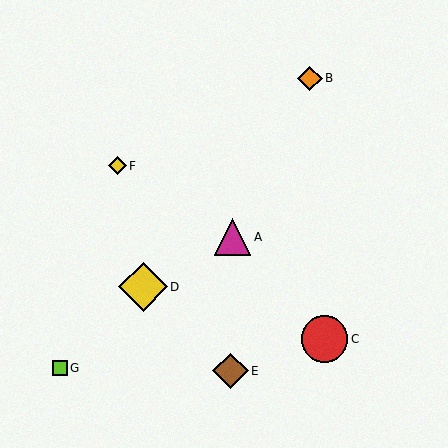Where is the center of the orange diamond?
The center of the orange diamond is at (310, 79).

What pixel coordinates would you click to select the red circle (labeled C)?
Click at (325, 339) to select the red circle C.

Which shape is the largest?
The yellow diamond (labeled D) is the largest.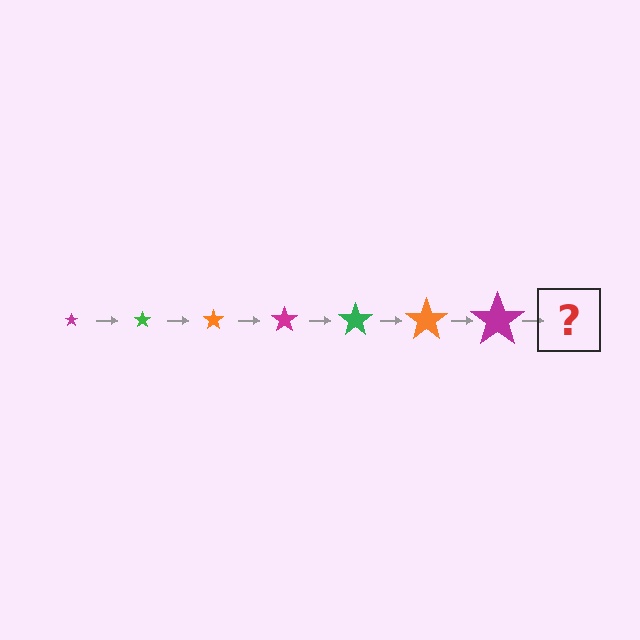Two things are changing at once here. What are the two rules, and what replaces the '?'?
The two rules are that the star grows larger each step and the color cycles through magenta, green, and orange. The '?' should be a green star, larger than the previous one.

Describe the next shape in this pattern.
It should be a green star, larger than the previous one.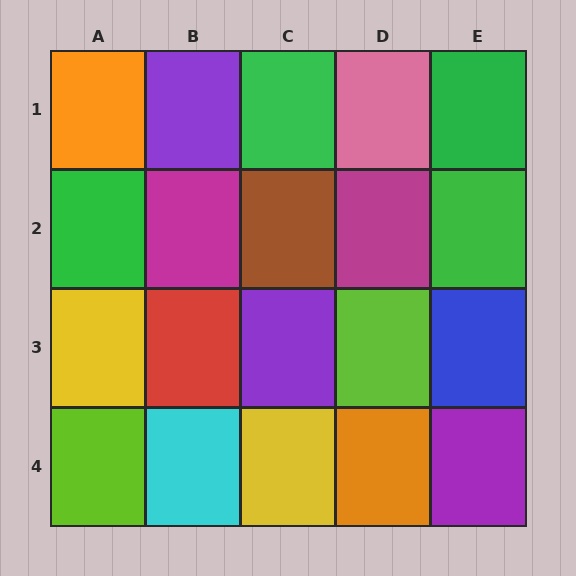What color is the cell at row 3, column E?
Blue.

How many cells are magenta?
2 cells are magenta.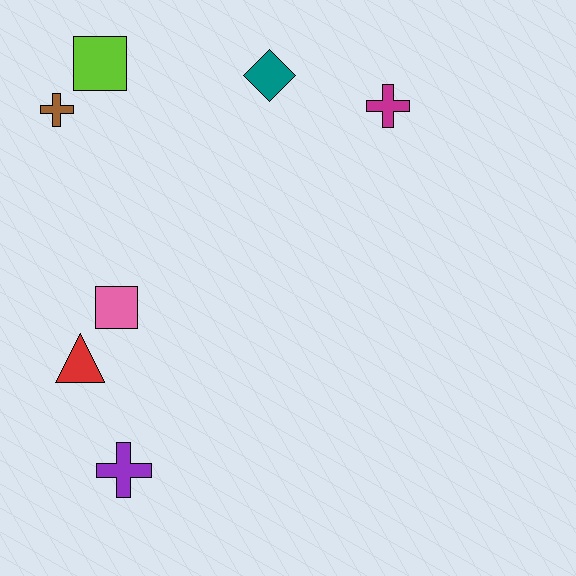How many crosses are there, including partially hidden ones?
There are 3 crosses.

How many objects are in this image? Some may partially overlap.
There are 7 objects.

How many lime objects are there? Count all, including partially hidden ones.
There is 1 lime object.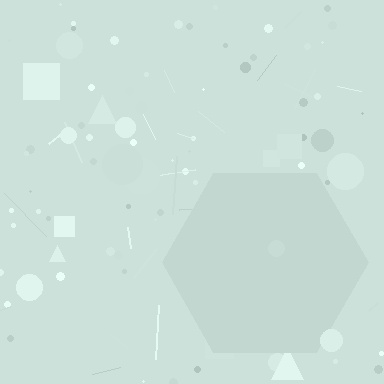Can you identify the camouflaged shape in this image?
The camouflaged shape is a hexagon.